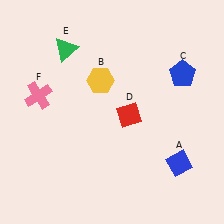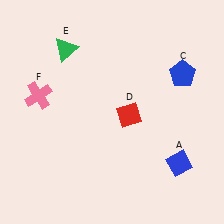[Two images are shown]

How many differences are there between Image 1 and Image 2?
There is 1 difference between the two images.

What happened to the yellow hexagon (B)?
The yellow hexagon (B) was removed in Image 2. It was in the top-left area of Image 1.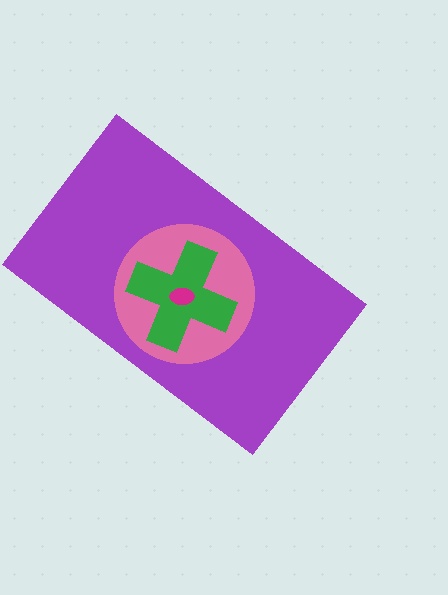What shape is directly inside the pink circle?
The green cross.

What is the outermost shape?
The purple rectangle.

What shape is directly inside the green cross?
The magenta ellipse.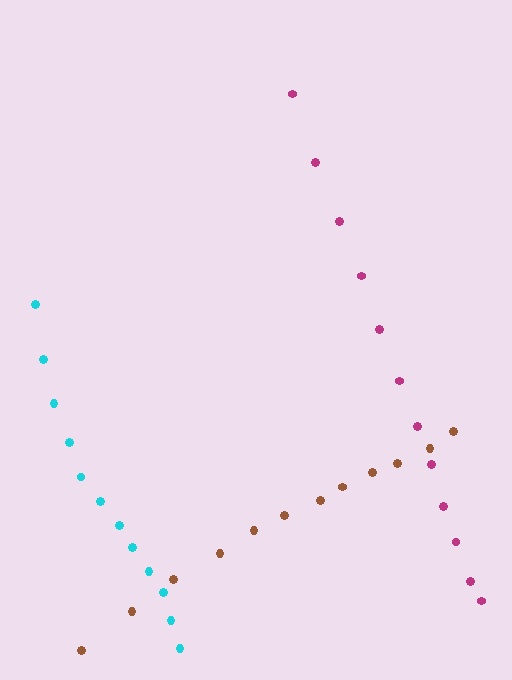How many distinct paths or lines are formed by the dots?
There are 3 distinct paths.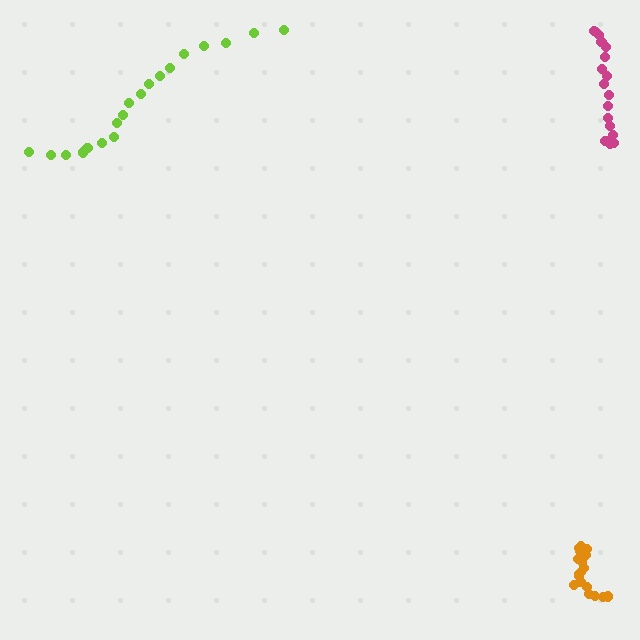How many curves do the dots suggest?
There are 3 distinct paths.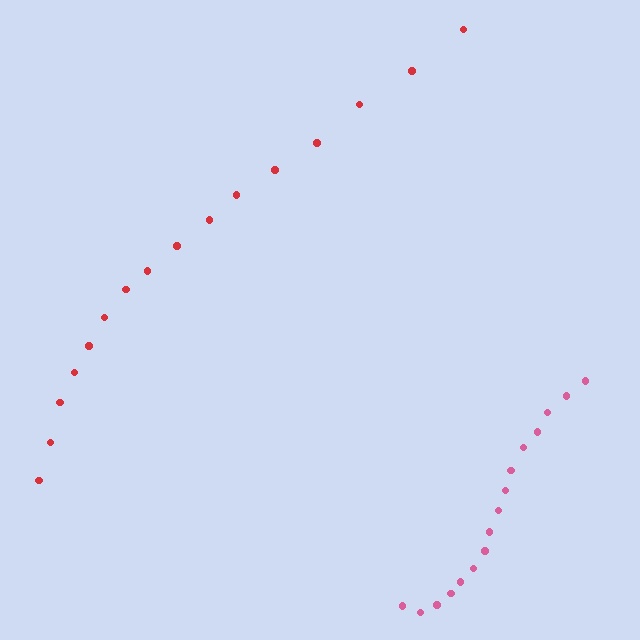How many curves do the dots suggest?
There are 2 distinct paths.